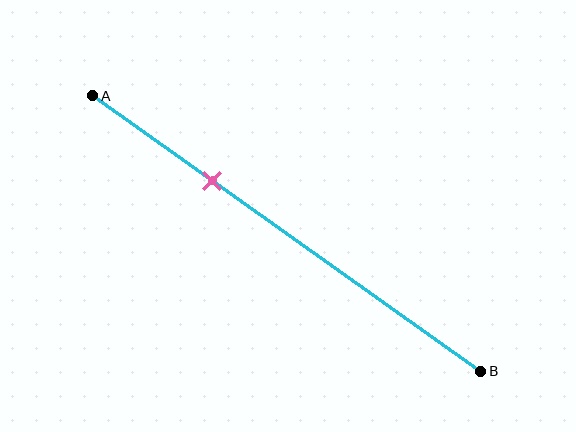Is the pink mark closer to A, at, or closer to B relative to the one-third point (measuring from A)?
The pink mark is approximately at the one-third point of segment AB.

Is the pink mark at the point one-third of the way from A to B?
Yes, the mark is approximately at the one-third point.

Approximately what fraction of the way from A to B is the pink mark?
The pink mark is approximately 30% of the way from A to B.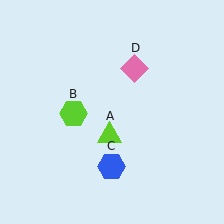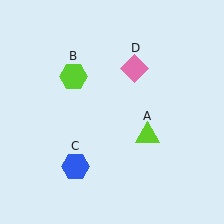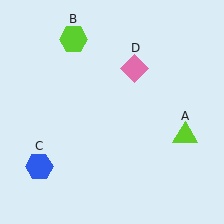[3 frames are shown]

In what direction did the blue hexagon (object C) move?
The blue hexagon (object C) moved left.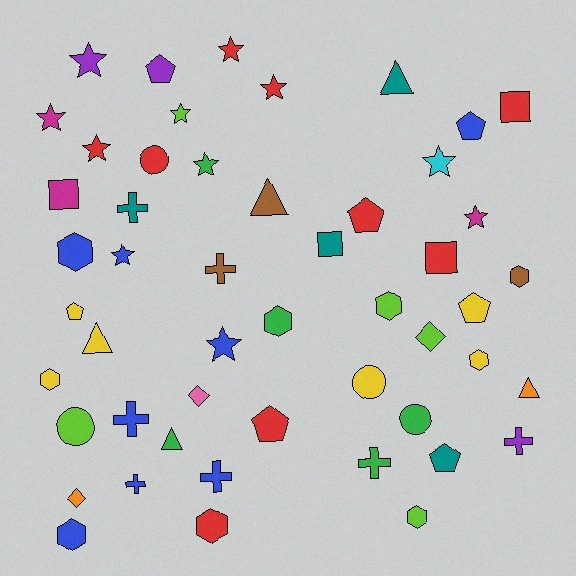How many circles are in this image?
There are 4 circles.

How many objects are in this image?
There are 50 objects.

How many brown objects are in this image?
There are 3 brown objects.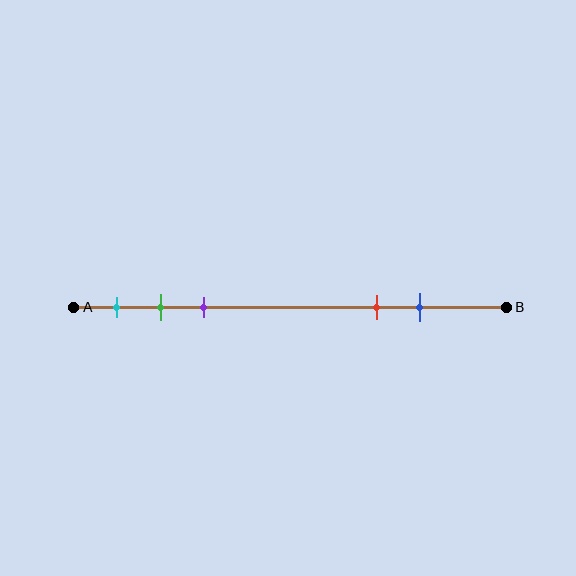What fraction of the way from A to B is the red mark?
The red mark is approximately 70% (0.7) of the way from A to B.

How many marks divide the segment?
There are 5 marks dividing the segment.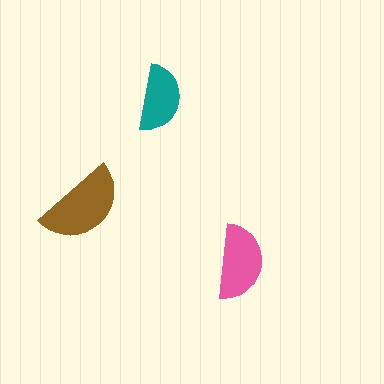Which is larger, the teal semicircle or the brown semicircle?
The brown one.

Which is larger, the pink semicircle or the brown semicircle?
The brown one.